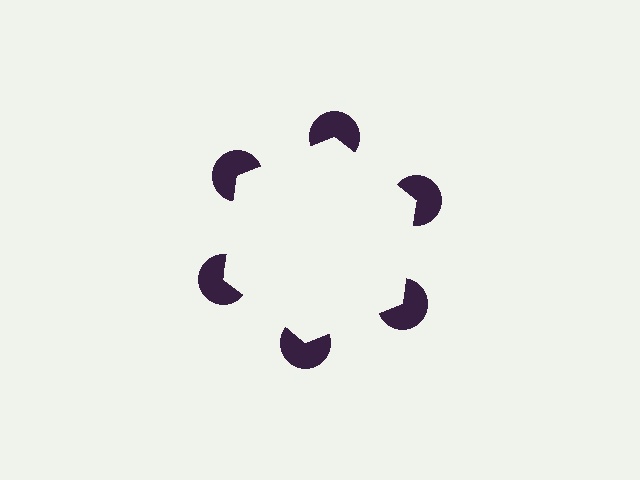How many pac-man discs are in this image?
There are 6 — one at each vertex of the illusory hexagon.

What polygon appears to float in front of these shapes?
An illusory hexagon — its edges are inferred from the aligned wedge cuts in the pac-man discs, not physically drawn.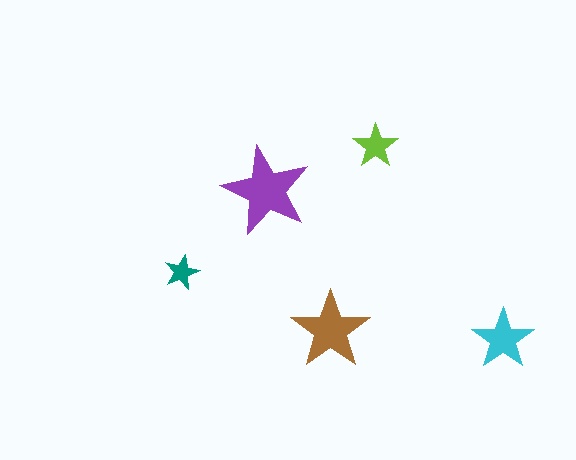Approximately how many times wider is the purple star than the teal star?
About 2.5 times wider.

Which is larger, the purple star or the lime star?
The purple one.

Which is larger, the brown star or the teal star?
The brown one.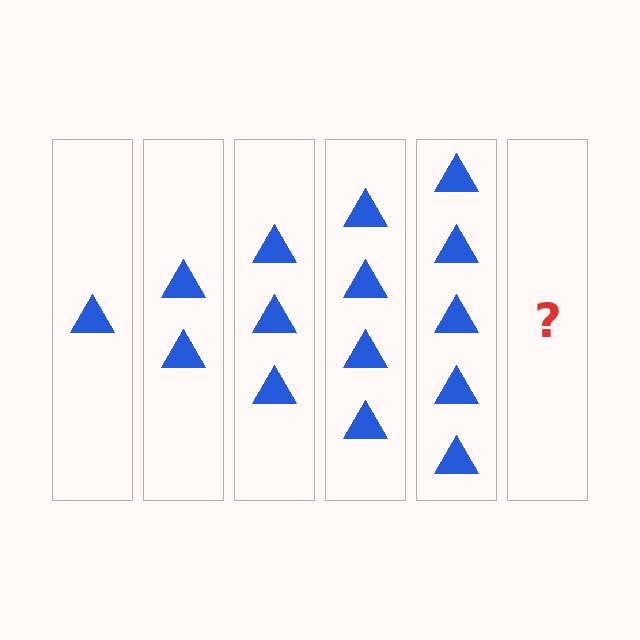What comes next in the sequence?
The next element should be 6 triangles.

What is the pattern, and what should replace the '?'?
The pattern is that each step adds one more triangle. The '?' should be 6 triangles.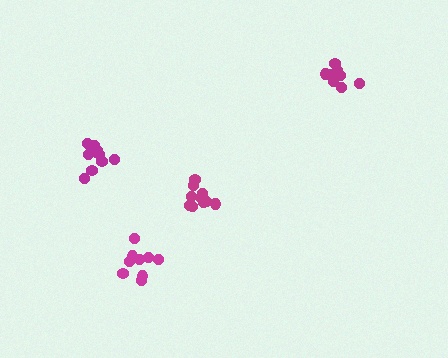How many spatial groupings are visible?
There are 4 spatial groupings.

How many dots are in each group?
Group 1: 10 dots, Group 2: 10 dots, Group 3: 9 dots, Group 4: 9 dots (38 total).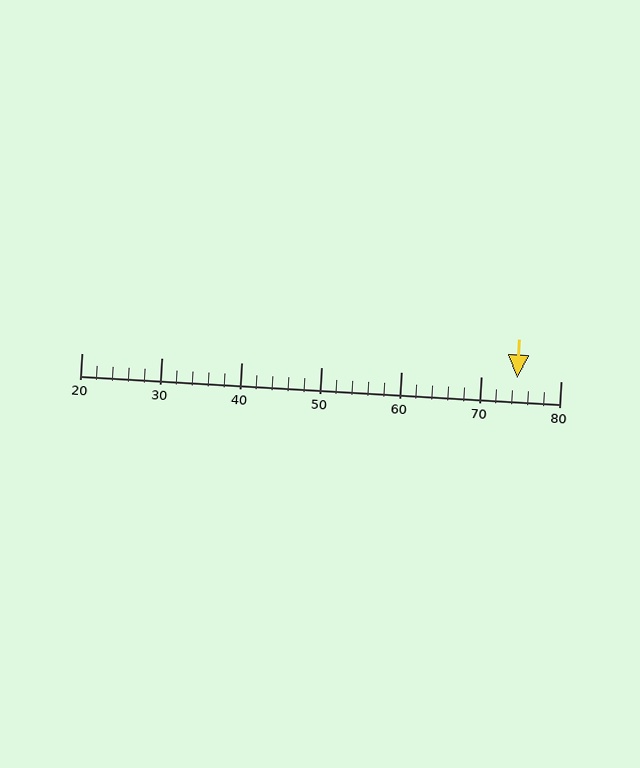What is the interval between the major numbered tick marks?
The major tick marks are spaced 10 units apart.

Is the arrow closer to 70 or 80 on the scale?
The arrow is closer to 70.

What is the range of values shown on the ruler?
The ruler shows values from 20 to 80.